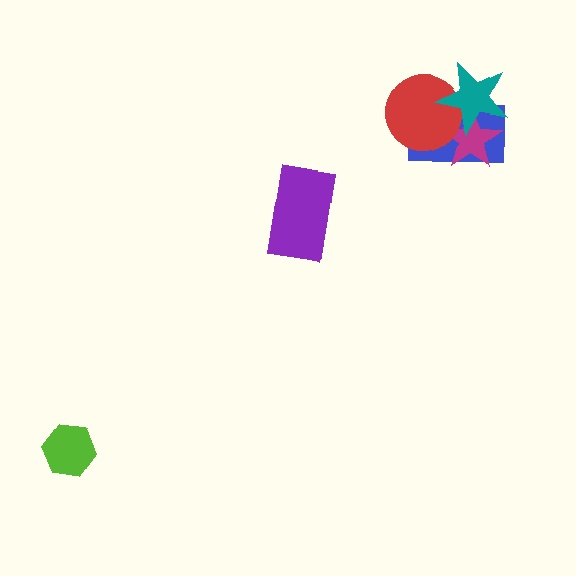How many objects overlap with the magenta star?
3 objects overlap with the magenta star.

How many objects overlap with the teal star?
3 objects overlap with the teal star.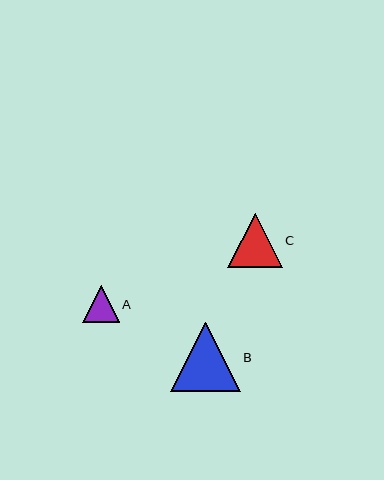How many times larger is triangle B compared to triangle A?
Triangle B is approximately 1.9 times the size of triangle A.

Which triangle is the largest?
Triangle B is the largest with a size of approximately 70 pixels.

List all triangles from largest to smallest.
From largest to smallest: B, C, A.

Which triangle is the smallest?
Triangle A is the smallest with a size of approximately 37 pixels.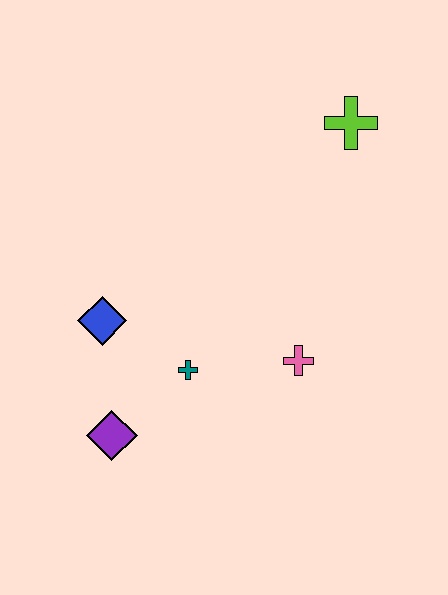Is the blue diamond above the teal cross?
Yes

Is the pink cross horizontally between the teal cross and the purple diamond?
No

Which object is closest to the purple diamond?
The teal cross is closest to the purple diamond.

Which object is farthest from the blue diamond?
The lime cross is farthest from the blue diamond.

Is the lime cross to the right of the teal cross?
Yes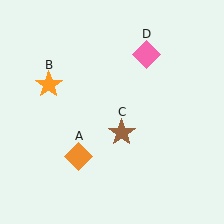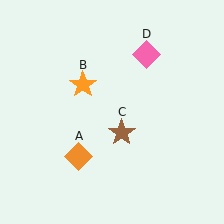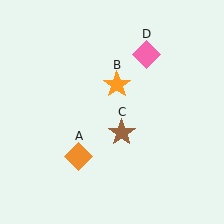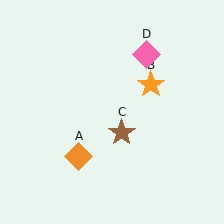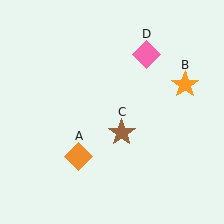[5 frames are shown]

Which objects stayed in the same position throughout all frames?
Orange diamond (object A) and brown star (object C) and pink diamond (object D) remained stationary.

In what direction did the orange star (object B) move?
The orange star (object B) moved right.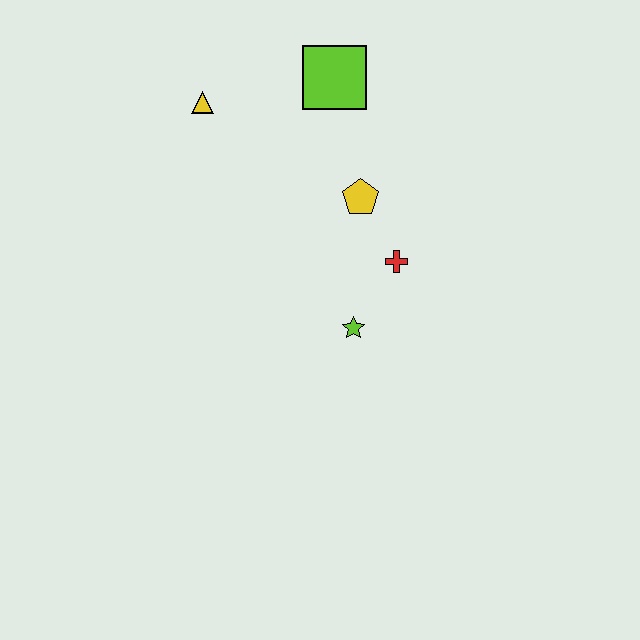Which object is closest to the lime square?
The yellow pentagon is closest to the lime square.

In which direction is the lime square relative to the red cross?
The lime square is above the red cross.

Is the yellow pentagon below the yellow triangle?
Yes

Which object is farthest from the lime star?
The yellow triangle is farthest from the lime star.